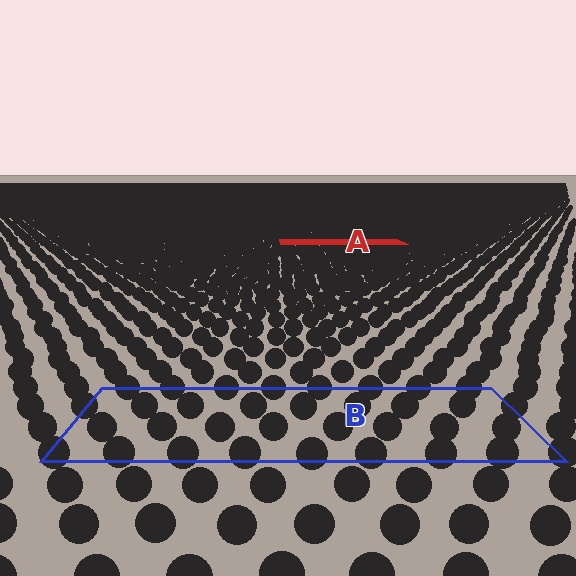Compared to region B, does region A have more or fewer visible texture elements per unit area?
Region A has more texture elements per unit area — they are packed more densely because it is farther away.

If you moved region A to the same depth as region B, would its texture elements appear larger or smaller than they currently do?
They would appear larger. At a closer depth, the same texture elements are projected at a bigger on-screen size.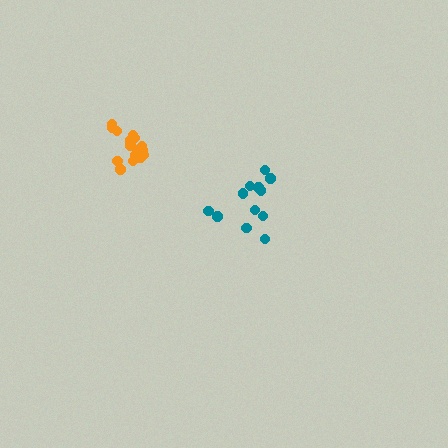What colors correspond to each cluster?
The clusters are colored: teal, orange.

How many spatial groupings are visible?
There are 2 spatial groupings.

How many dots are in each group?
Group 1: 12 dots, Group 2: 16 dots (28 total).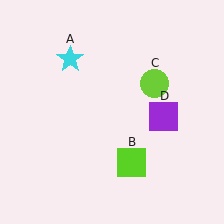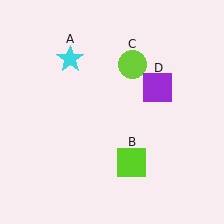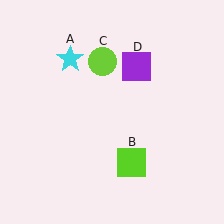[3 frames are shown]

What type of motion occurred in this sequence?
The lime circle (object C), purple square (object D) rotated counterclockwise around the center of the scene.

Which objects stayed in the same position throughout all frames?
Cyan star (object A) and lime square (object B) remained stationary.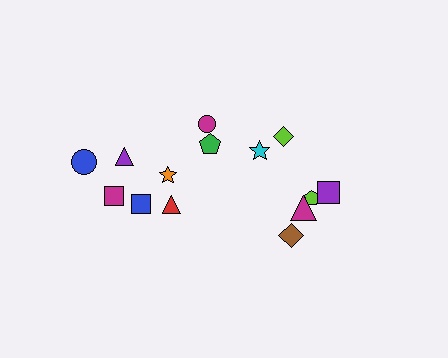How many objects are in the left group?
There are 8 objects.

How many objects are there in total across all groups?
There are 14 objects.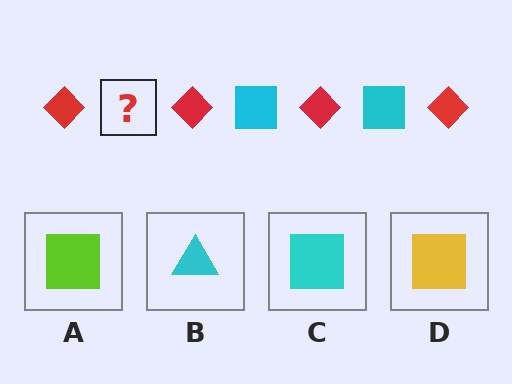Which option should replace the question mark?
Option C.